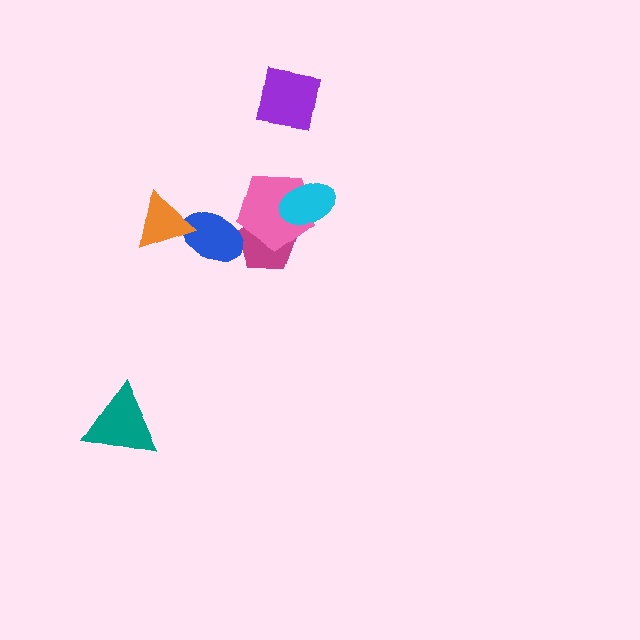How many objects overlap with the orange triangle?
1 object overlaps with the orange triangle.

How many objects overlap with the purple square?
0 objects overlap with the purple square.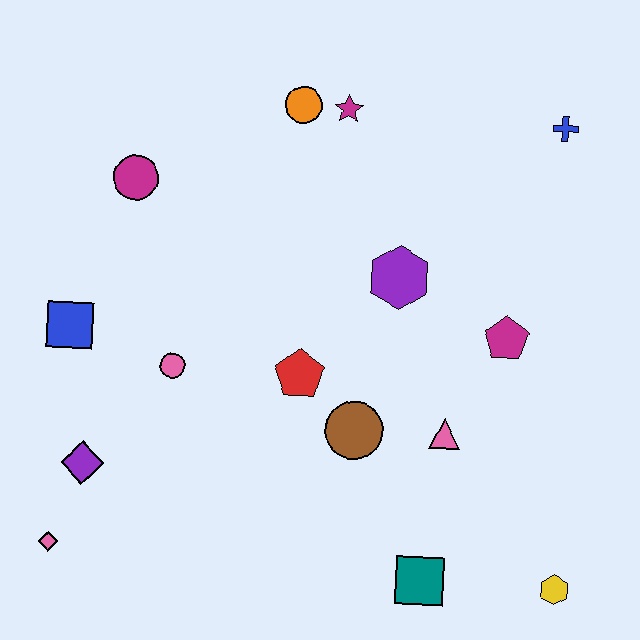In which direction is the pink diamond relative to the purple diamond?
The pink diamond is below the purple diamond.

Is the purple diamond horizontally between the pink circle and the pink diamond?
Yes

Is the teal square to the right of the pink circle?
Yes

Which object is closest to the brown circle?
The red pentagon is closest to the brown circle.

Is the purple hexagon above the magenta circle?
No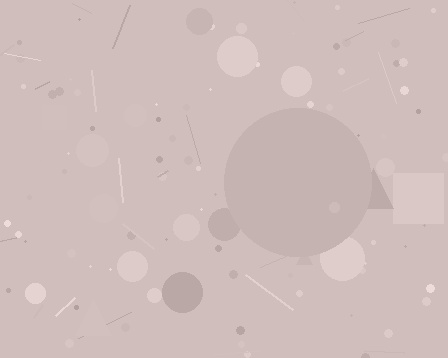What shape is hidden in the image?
A circle is hidden in the image.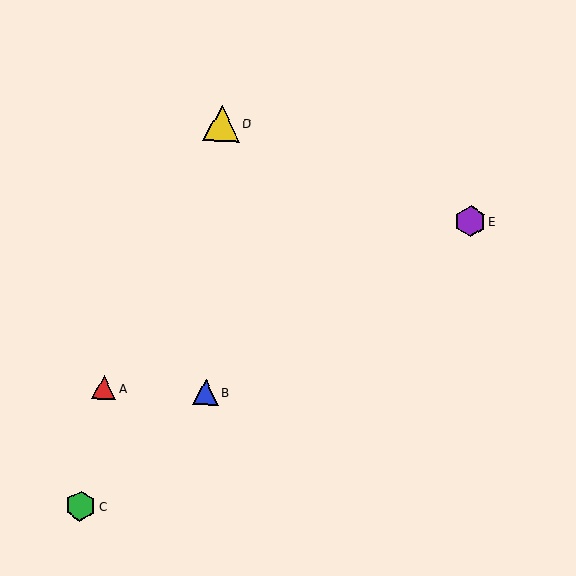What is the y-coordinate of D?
Object D is at y≈123.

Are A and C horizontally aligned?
No, A is at y≈388 and C is at y≈506.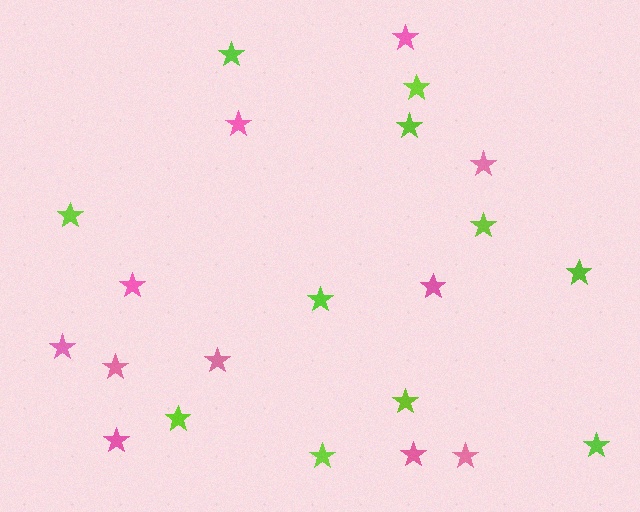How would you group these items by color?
There are 2 groups: one group of lime stars (11) and one group of pink stars (11).